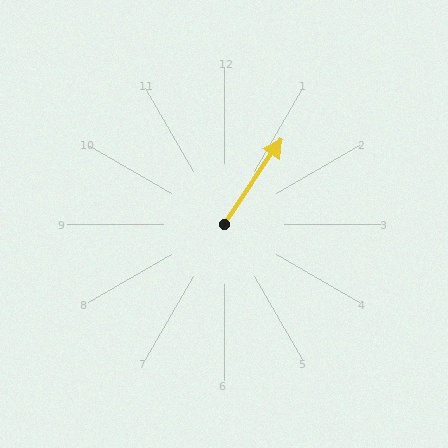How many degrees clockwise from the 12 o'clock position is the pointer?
Approximately 34 degrees.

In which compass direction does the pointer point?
Northeast.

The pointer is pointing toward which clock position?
Roughly 1 o'clock.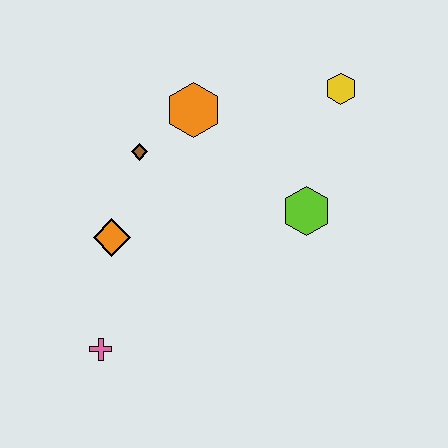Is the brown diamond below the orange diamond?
No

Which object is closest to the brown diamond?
The orange hexagon is closest to the brown diamond.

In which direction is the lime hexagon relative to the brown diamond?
The lime hexagon is to the right of the brown diamond.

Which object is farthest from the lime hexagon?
The pink cross is farthest from the lime hexagon.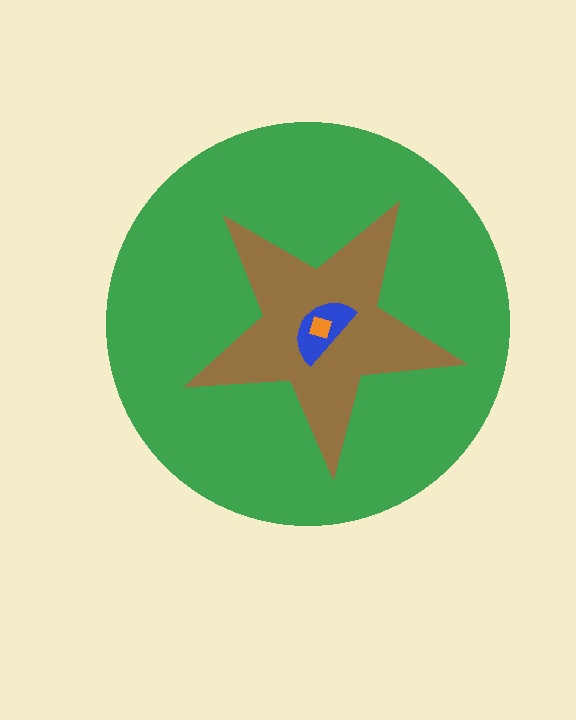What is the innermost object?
The orange square.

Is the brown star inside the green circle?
Yes.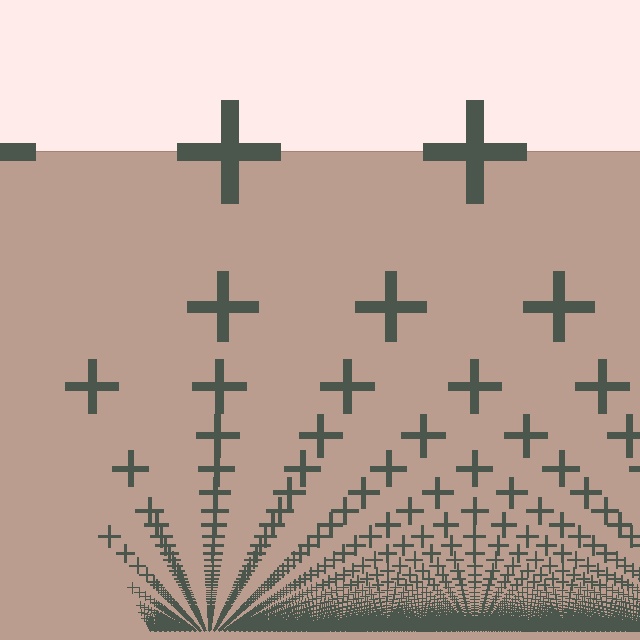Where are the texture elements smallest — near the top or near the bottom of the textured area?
Near the bottom.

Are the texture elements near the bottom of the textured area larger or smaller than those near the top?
Smaller. The gradient is inverted — elements near the bottom are smaller and denser.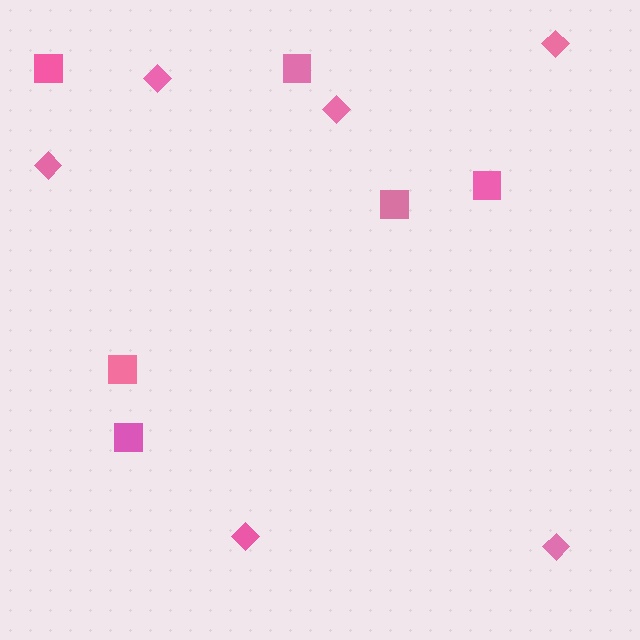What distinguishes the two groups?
There are 2 groups: one group of diamonds (6) and one group of squares (6).